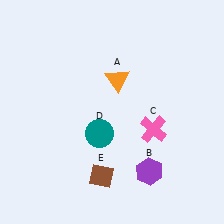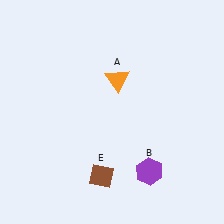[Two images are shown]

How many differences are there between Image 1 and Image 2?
There are 2 differences between the two images.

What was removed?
The pink cross (C), the teal circle (D) were removed in Image 2.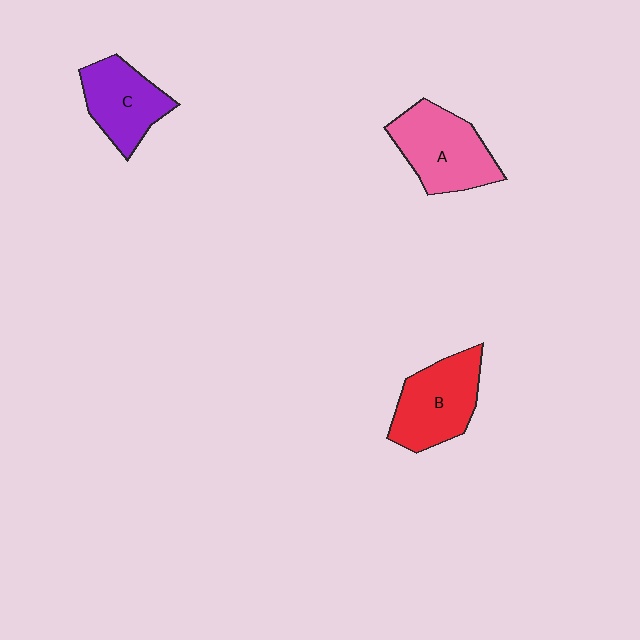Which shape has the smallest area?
Shape C (purple).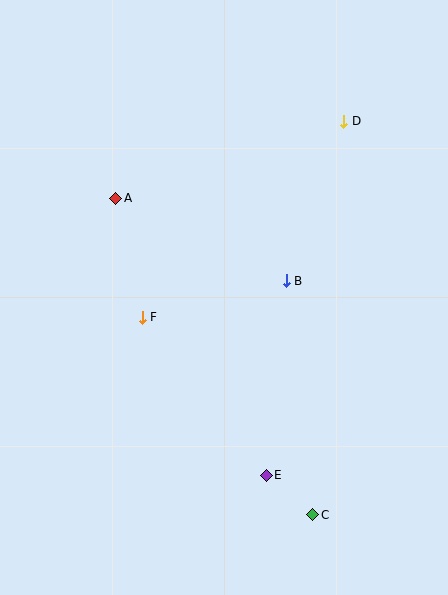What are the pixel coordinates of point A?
Point A is at (116, 198).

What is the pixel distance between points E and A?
The distance between E and A is 315 pixels.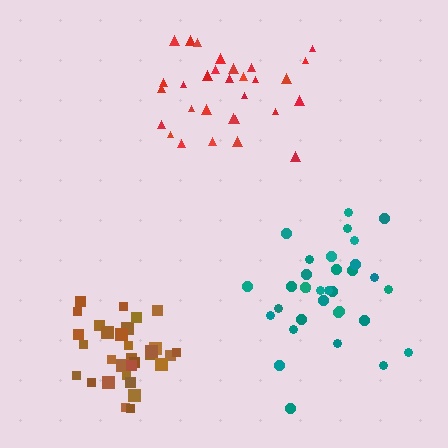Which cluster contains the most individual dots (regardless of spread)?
Teal (33).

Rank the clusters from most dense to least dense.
brown, red, teal.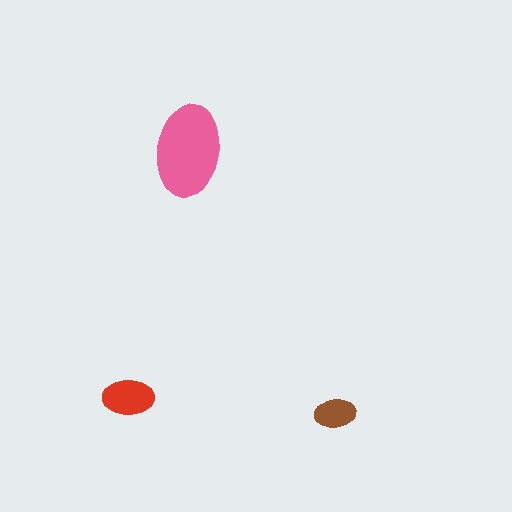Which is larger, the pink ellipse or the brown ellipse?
The pink one.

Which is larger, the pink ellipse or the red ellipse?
The pink one.